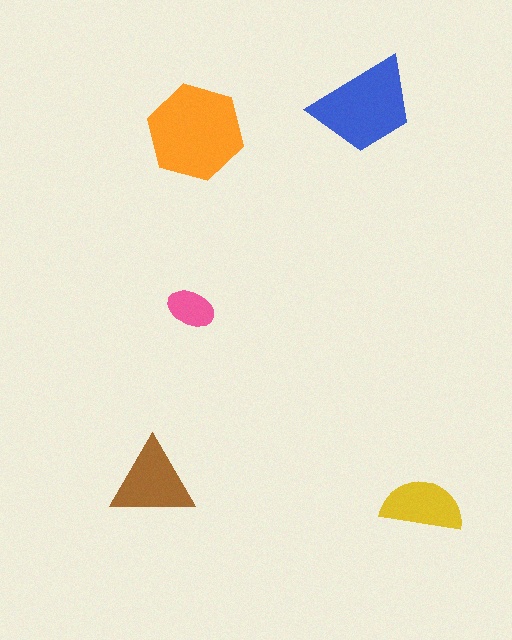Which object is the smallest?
The pink ellipse.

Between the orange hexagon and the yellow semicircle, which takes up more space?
The orange hexagon.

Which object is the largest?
The orange hexagon.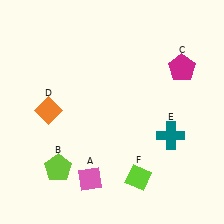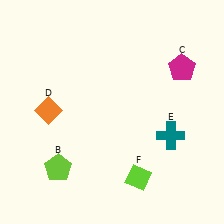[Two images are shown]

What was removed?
The pink diamond (A) was removed in Image 2.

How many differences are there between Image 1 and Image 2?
There is 1 difference between the two images.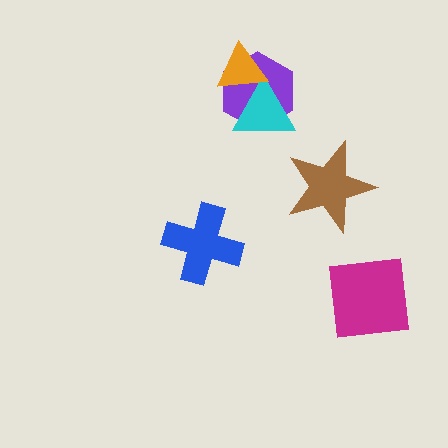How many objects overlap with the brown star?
0 objects overlap with the brown star.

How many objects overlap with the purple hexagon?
2 objects overlap with the purple hexagon.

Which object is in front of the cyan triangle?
The orange triangle is in front of the cyan triangle.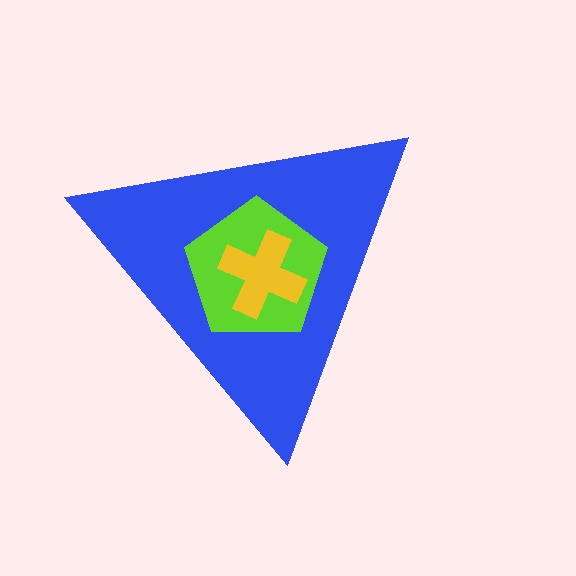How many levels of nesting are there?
3.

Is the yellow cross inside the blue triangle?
Yes.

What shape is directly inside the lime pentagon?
The yellow cross.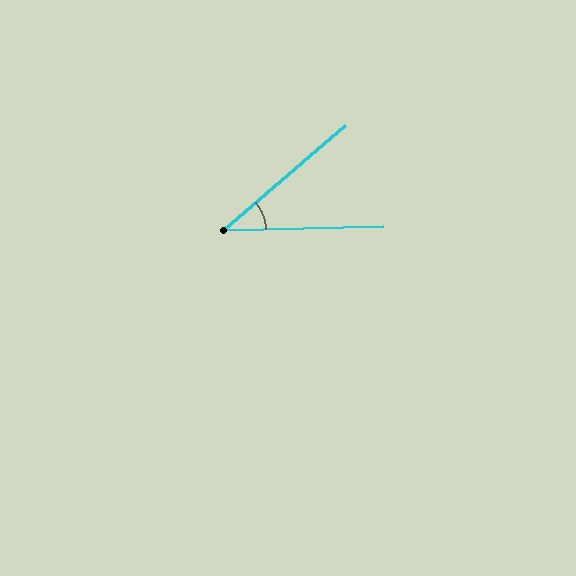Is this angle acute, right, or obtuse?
It is acute.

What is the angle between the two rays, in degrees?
Approximately 39 degrees.